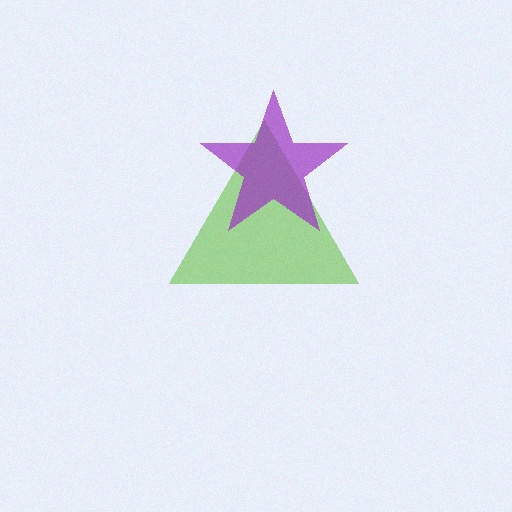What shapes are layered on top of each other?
The layered shapes are: a lime triangle, a purple star.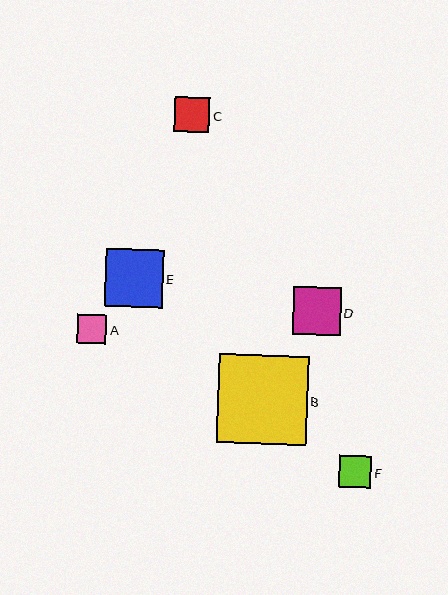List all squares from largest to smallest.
From largest to smallest: B, E, D, C, F, A.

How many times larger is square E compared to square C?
Square E is approximately 1.7 times the size of square C.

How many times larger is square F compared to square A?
Square F is approximately 1.1 times the size of square A.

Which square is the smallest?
Square A is the smallest with a size of approximately 29 pixels.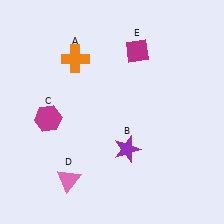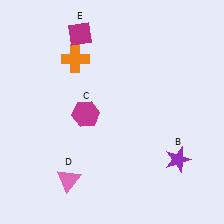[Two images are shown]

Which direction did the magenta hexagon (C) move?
The magenta hexagon (C) moved right.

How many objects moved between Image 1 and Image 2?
3 objects moved between the two images.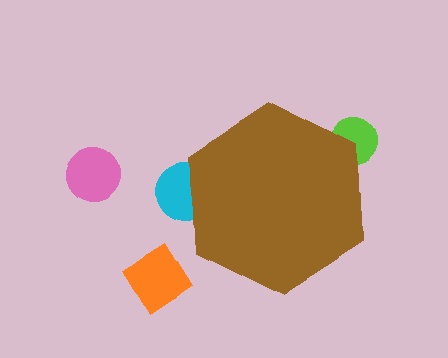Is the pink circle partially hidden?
No, the pink circle is fully visible.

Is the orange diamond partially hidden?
No, the orange diamond is fully visible.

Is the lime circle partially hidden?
Yes, the lime circle is partially hidden behind the brown hexagon.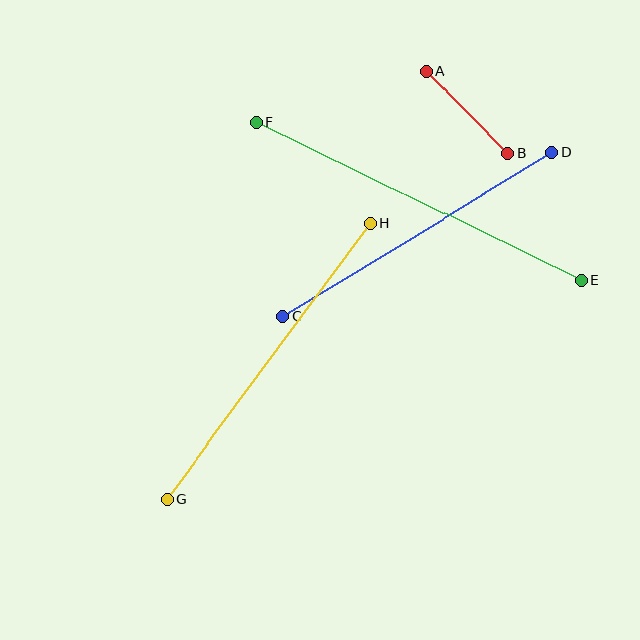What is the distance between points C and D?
The distance is approximately 315 pixels.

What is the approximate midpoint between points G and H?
The midpoint is at approximately (268, 361) pixels.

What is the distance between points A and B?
The distance is approximately 117 pixels.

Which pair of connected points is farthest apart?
Points E and F are farthest apart.